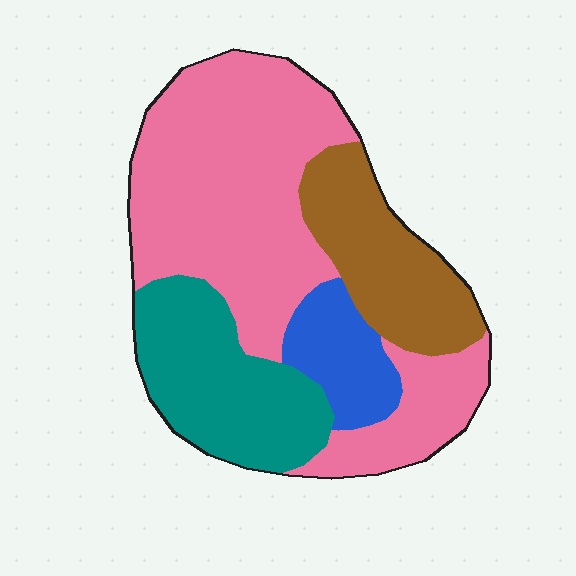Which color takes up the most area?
Pink, at roughly 50%.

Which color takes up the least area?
Blue, at roughly 10%.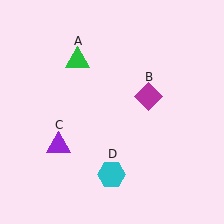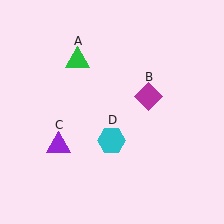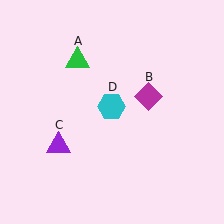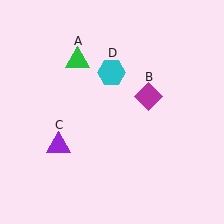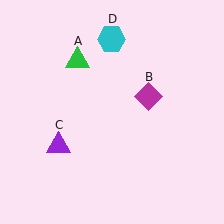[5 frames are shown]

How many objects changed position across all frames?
1 object changed position: cyan hexagon (object D).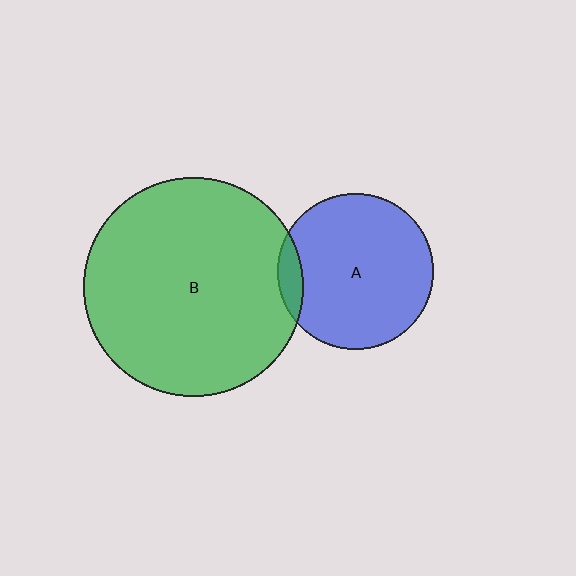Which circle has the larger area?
Circle B (green).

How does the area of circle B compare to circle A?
Approximately 2.0 times.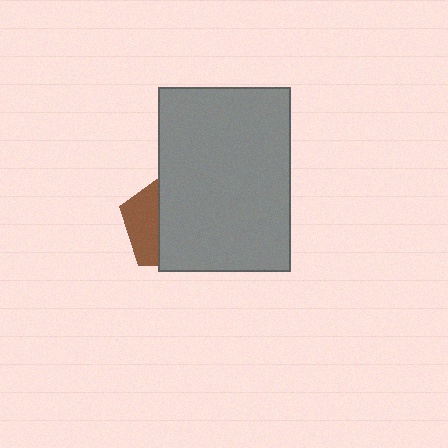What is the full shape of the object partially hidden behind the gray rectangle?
The partially hidden object is a brown pentagon.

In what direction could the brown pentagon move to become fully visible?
The brown pentagon could move left. That would shift it out from behind the gray rectangle entirely.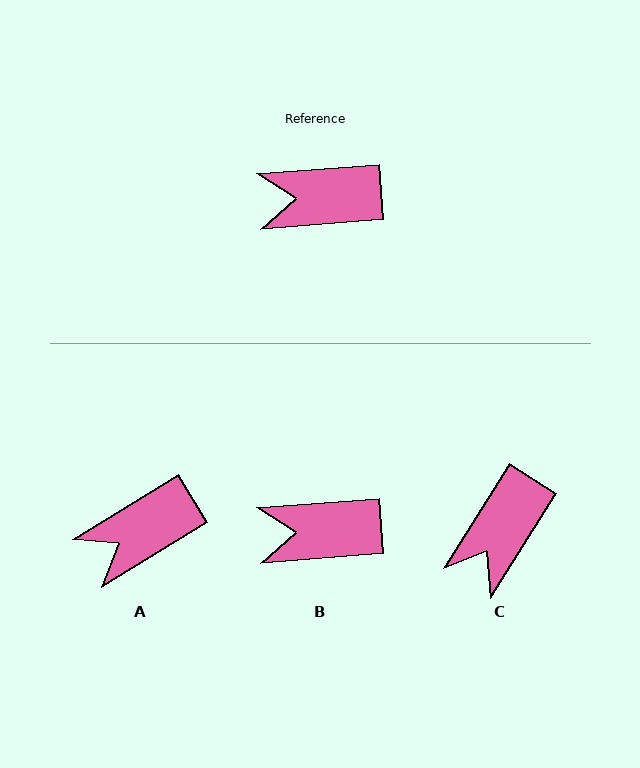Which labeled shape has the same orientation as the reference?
B.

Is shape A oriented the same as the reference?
No, it is off by about 27 degrees.